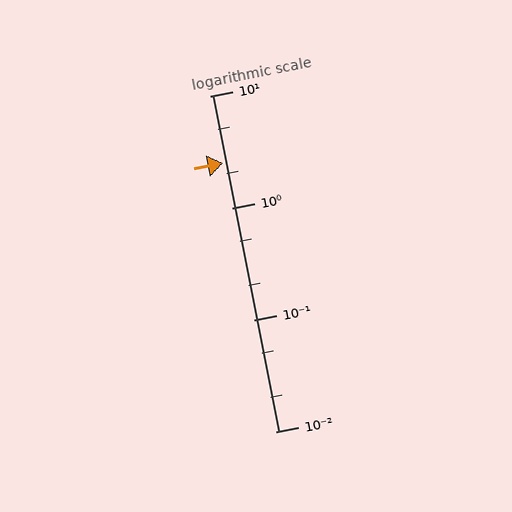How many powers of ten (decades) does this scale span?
The scale spans 3 decades, from 0.01 to 10.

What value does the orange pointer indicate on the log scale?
The pointer indicates approximately 2.5.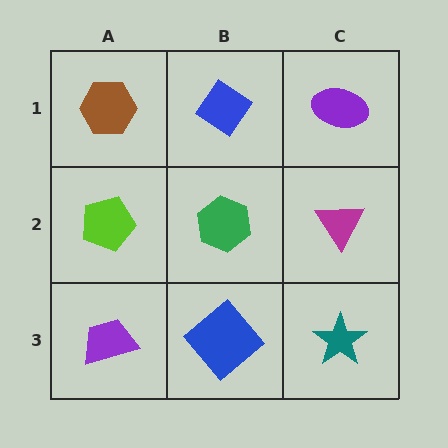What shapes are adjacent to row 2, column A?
A brown hexagon (row 1, column A), a purple trapezoid (row 3, column A), a green hexagon (row 2, column B).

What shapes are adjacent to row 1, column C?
A magenta triangle (row 2, column C), a blue diamond (row 1, column B).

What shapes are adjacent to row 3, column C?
A magenta triangle (row 2, column C), a blue diamond (row 3, column B).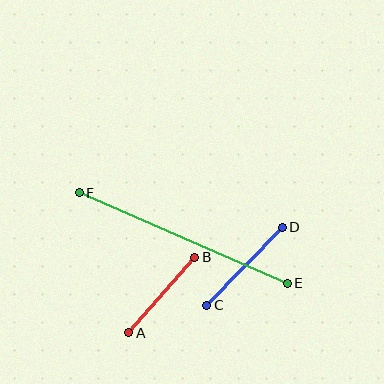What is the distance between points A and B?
The distance is approximately 100 pixels.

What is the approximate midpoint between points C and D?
The midpoint is at approximately (244, 266) pixels.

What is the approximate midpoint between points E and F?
The midpoint is at approximately (183, 238) pixels.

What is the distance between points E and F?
The distance is approximately 227 pixels.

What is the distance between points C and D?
The distance is approximately 109 pixels.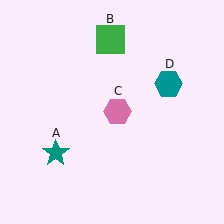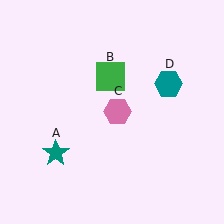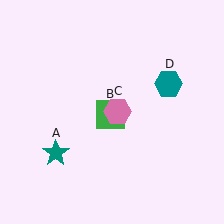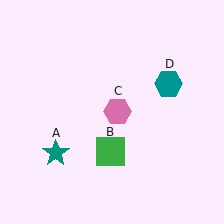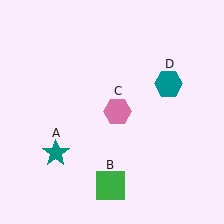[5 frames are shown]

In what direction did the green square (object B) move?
The green square (object B) moved down.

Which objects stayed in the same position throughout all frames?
Teal star (object A) and pink hexagon (object C) and teal hexagon (object D) remained stationary.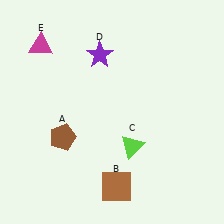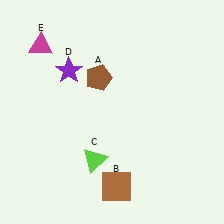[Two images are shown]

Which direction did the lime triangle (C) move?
The lime triangle (C) moved left.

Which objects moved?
The objects that moved are: the brown pentagon (A), the lime triangle (C), the purple star (D).